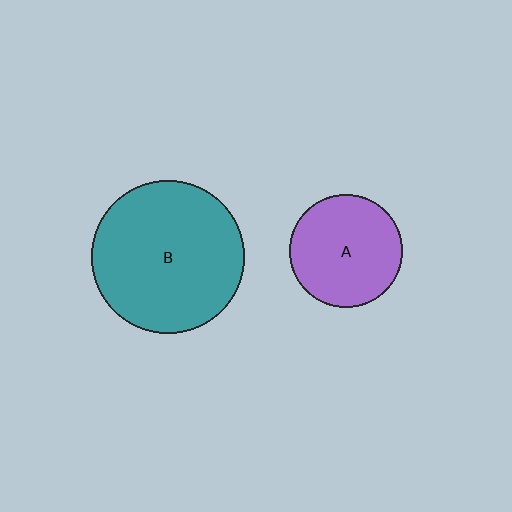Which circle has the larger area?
Circle B (teal).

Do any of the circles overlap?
No, none of the circles overlap.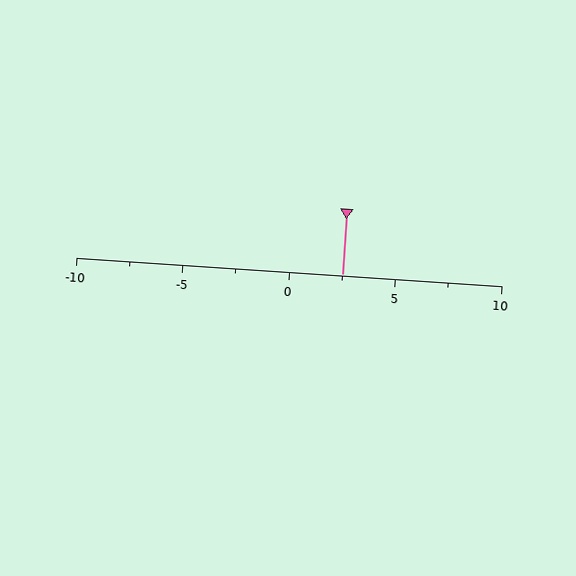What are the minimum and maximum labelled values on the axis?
The axis runs from -10 to 10.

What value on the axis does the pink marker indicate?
The marker indicates approximately 2.5.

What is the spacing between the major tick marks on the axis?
The major ticks are spaced 5 apart.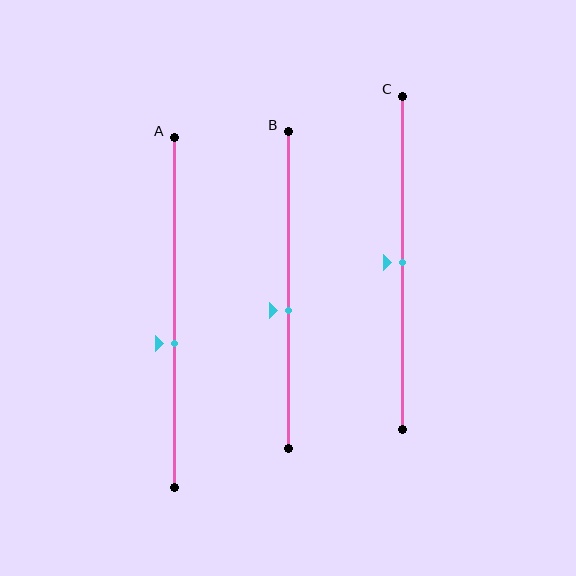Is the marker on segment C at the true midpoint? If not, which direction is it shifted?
Yes, the marker on segment C is at the true midpoint.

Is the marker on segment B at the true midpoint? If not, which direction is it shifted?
No, the marker on segment B is shifted downward by about 6% of the segment length.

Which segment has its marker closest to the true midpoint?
Segment C has its marker closest to the true midpoint.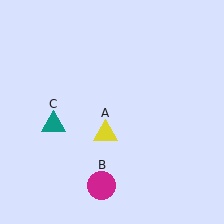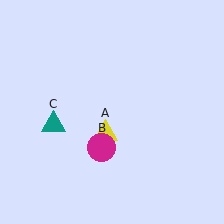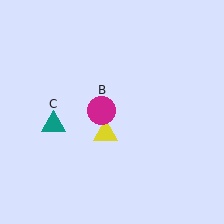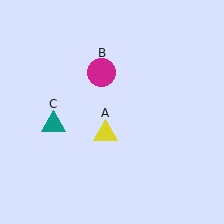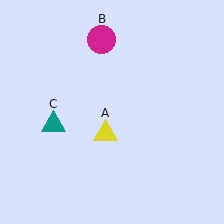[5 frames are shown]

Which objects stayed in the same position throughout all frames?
Yellow triangle (object A) and teal triangle (object C) remained stationary.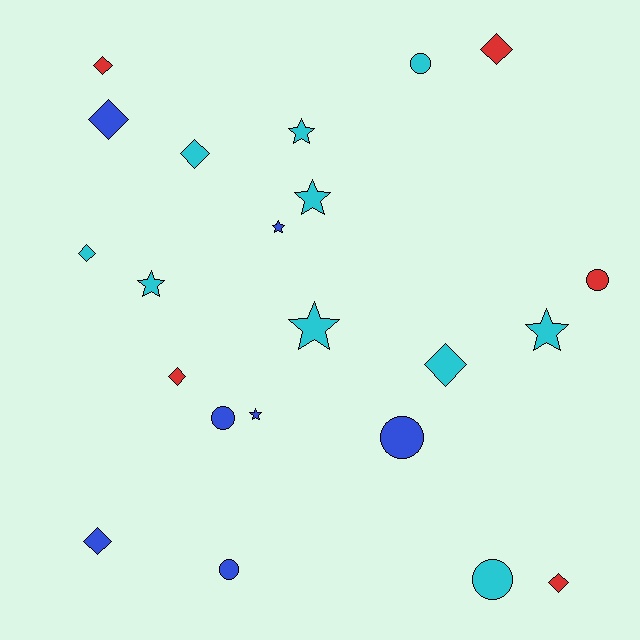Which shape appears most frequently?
Diamond, with 9 objects.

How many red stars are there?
There are no red stars.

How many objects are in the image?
There are 22 objects.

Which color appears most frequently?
Cyan, with 10 objects.